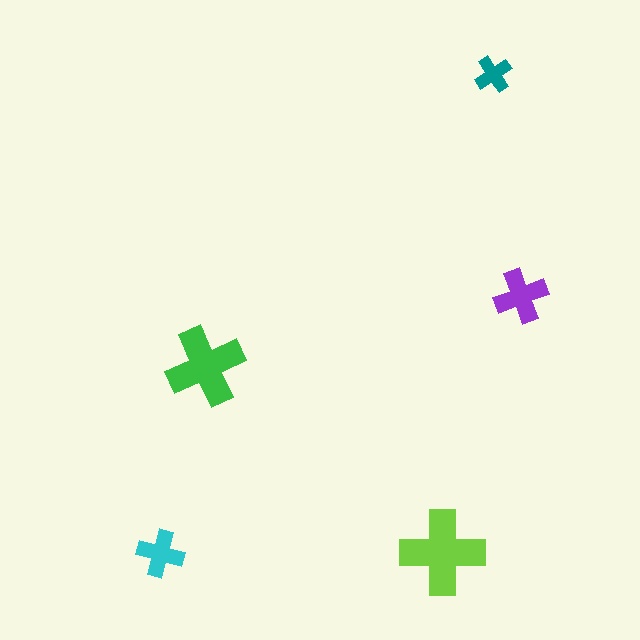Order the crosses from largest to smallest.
the lime one, the green one, the purple one, the cyan one, the teal one.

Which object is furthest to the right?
The purple cross is rightmost.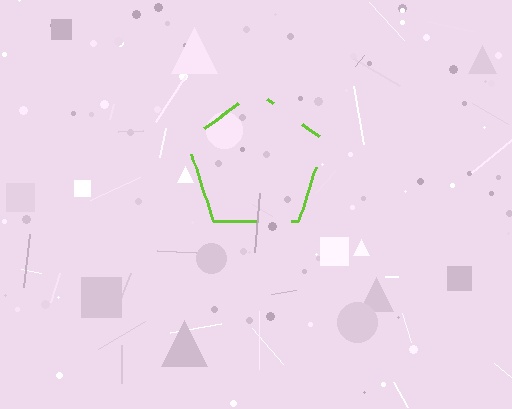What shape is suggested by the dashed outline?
The dashed outline suggests a pentagon.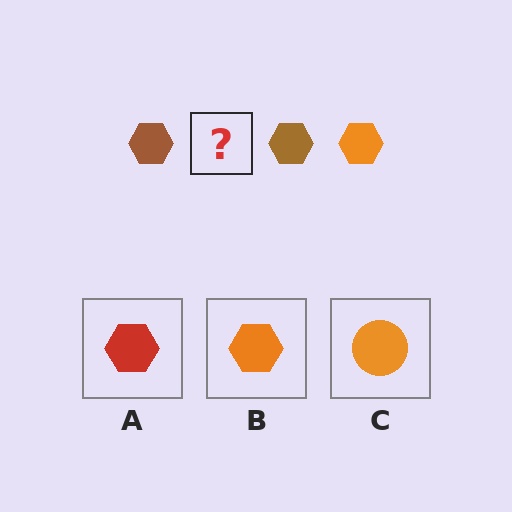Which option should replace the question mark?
Option B.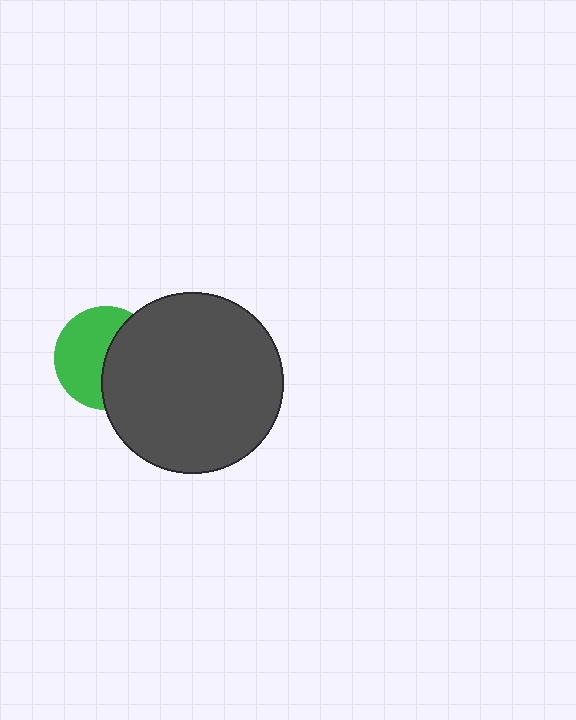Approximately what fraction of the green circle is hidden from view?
Roughly 45% of the green circle is hidden behind the dark gray circle.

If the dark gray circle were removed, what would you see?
You would see the complete green circle.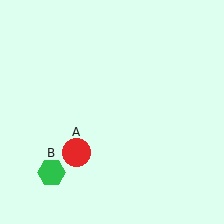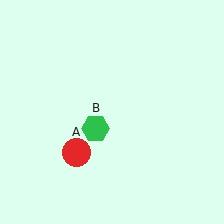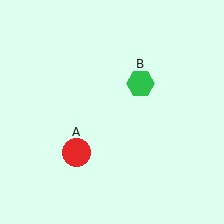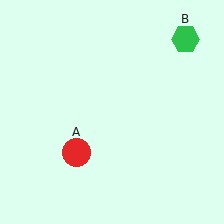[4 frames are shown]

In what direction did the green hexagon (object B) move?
The green hexagon (object B) moved up and to the right.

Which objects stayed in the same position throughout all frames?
Red circle (object A) remained stationary.